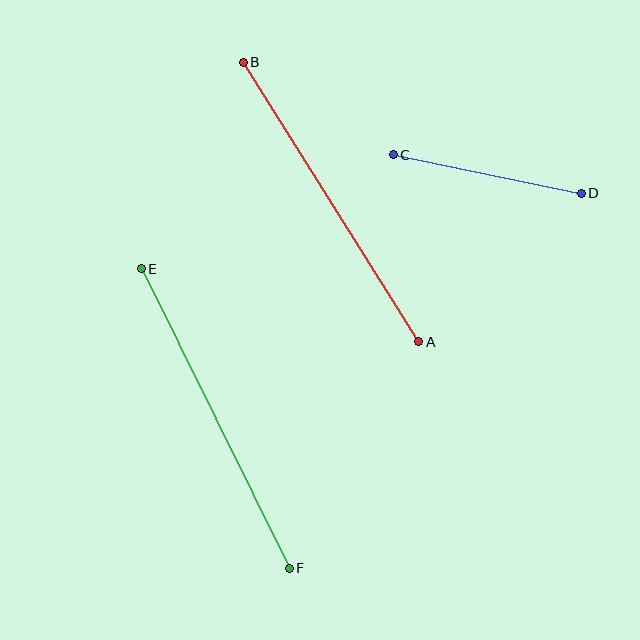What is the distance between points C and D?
The distance is approximately 191 pixels.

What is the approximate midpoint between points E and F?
The midpoint is at approximately (215, 418) pixels.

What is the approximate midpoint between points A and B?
The midpoint is at approximately (331, 202) pixels.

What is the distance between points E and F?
The distance is approximately 334 pixels.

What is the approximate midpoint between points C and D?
The midpoint is at approximately (487, 174) pixels.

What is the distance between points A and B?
The distance is approximately 330 pixels.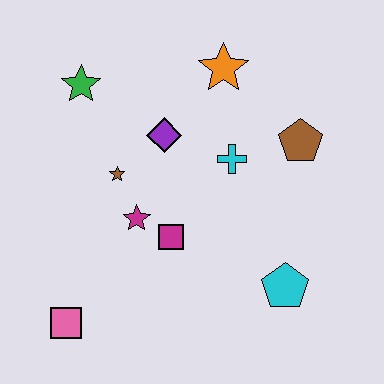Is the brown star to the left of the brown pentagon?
Yes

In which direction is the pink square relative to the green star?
The pink square is below the green star.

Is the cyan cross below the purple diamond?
Yes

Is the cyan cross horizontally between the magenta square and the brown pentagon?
Yes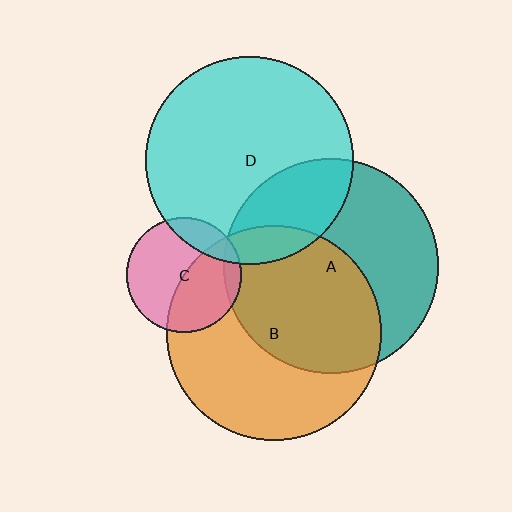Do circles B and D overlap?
Yes.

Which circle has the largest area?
Circle A (teal).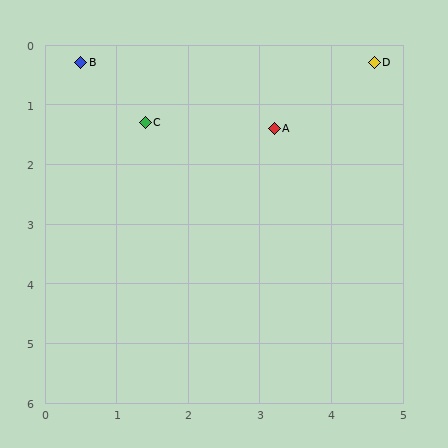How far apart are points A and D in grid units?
Points A and D are about 1.8 grid units apart.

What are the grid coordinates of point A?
Point A is at approximately (3.2, 1.4).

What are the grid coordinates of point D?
Point D is at approximately (4.6, 0.3).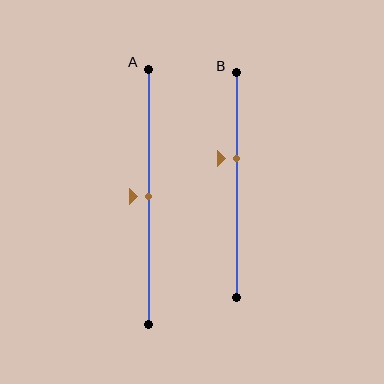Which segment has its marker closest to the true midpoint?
Segment A has its marker closest to the true midpoint.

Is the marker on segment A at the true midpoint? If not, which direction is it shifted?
Yes, the marker on segment A is at the true midpoint.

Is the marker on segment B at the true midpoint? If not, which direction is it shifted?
No, the marker on segment B is shifted upward by about 12% of the segment length.